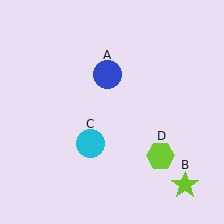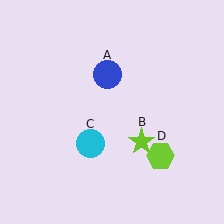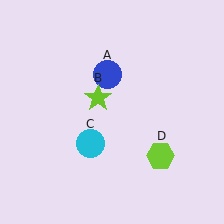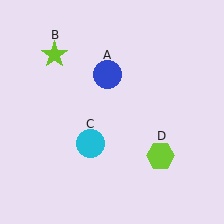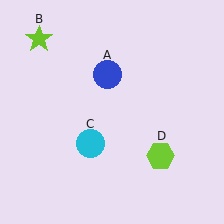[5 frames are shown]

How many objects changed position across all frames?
1 object changed position: lime star (object B).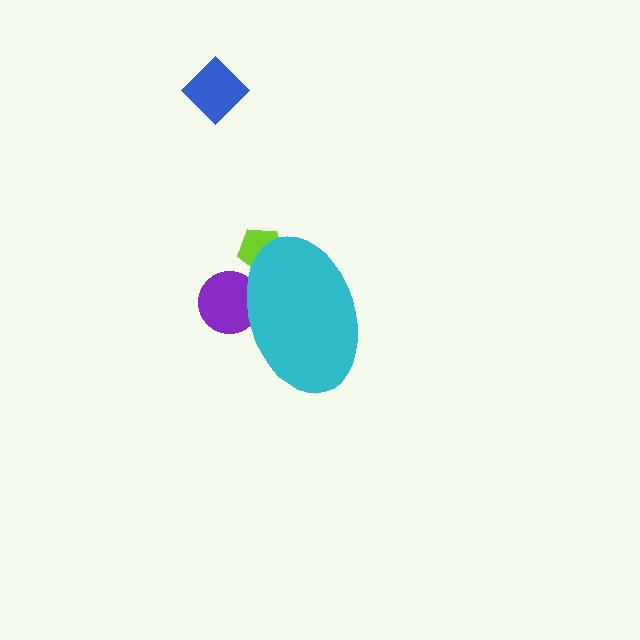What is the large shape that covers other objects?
A cyan ellipse.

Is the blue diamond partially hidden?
No, the blue diamond is fully visible.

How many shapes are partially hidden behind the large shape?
2 shapes are partially hidden.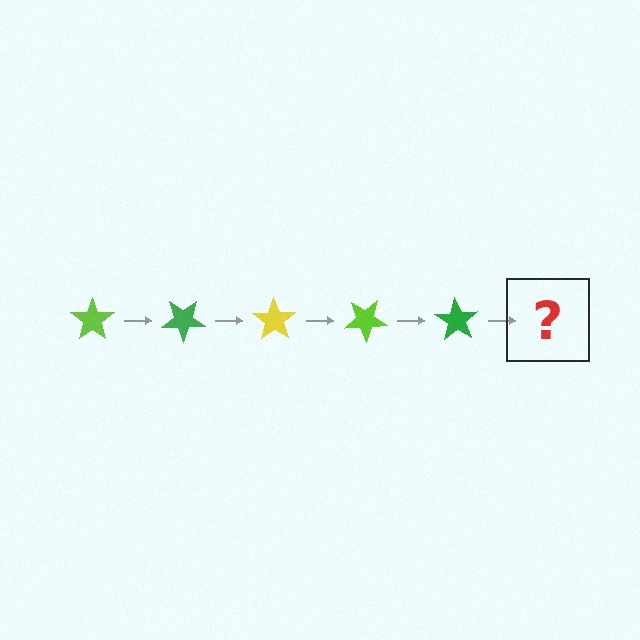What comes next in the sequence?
The next element should be a yellow star, rotated 175 degrees from the start.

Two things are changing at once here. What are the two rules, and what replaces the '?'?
The two rules are that it rotates 35 degrees each step and the color cycles through lime, green, and yellow. The '?' should be a yellow star, rotated 175 degrees from the start.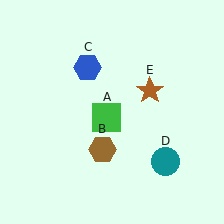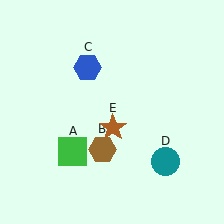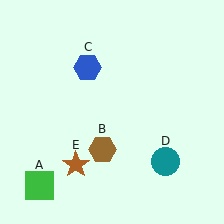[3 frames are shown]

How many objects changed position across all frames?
2 objects changed position: green square (object A), brown star (object E).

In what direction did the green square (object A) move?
The green square (object A) moved down and to the left.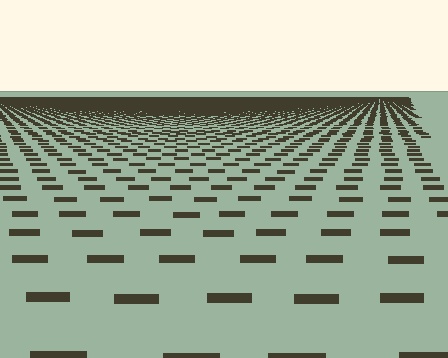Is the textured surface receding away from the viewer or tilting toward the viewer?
The surface is receding away from the viewer. Texture elements get smaller and denser toward the top.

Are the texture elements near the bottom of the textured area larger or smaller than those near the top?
Larger. Near the bottom, elements are closer to the viewer and appear at a bigger on-screen size.